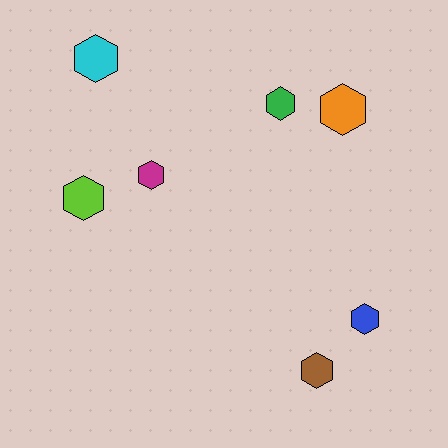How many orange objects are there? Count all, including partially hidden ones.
There is 1 orange object.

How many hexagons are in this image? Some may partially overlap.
There are 7 hexagons.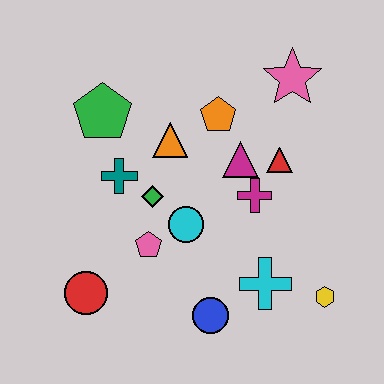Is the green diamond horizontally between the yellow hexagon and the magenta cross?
No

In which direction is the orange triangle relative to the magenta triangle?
The orange triangle is to the left of the magenta triangle.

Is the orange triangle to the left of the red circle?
No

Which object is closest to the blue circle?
The cyan cross is closest to the blue circle.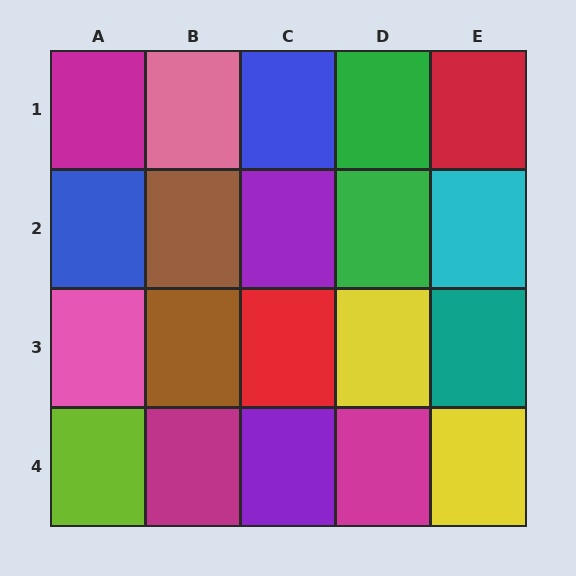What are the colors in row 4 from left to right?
Lime, magenta, purple, magenta, yellow.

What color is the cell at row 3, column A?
Pink.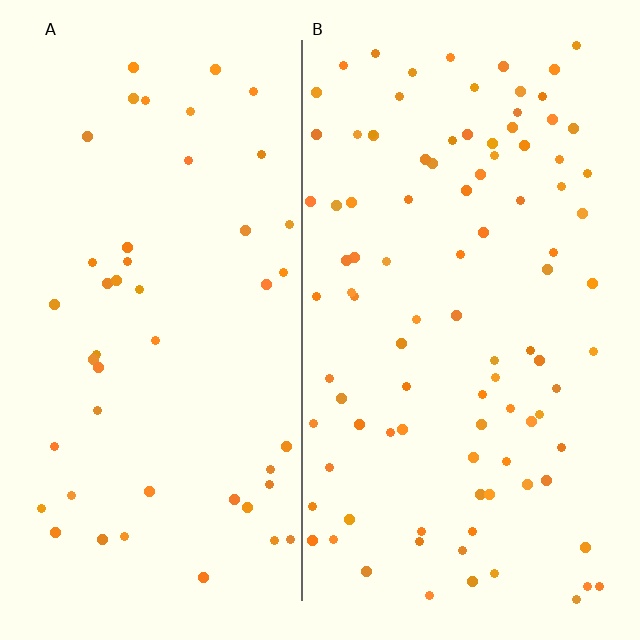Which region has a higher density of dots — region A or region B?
B (the right).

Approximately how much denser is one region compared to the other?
Approximately 2.1× — region B over region A.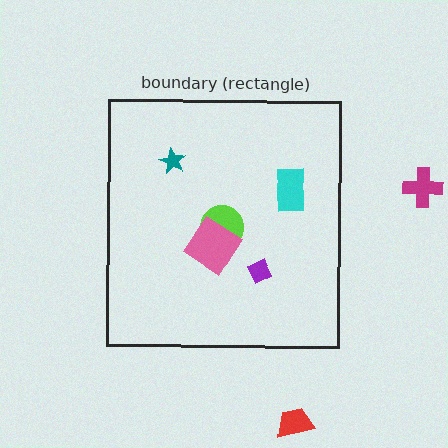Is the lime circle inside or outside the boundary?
Inside.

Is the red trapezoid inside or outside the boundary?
Outside.